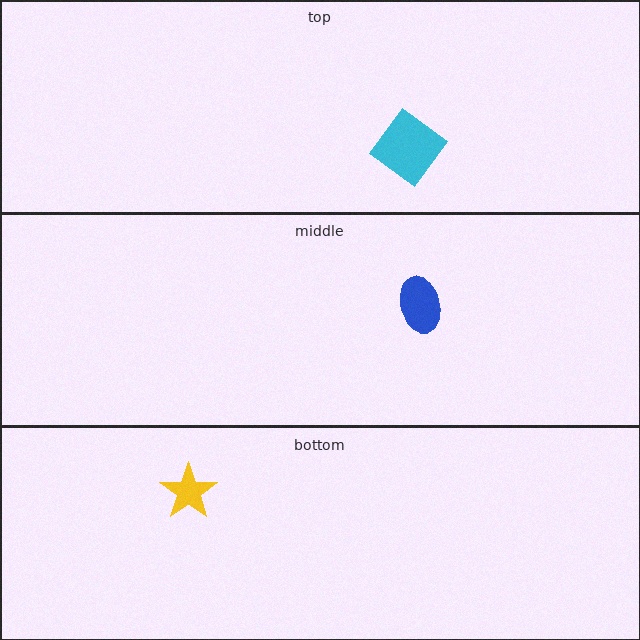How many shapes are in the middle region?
1.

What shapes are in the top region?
The cyan diamond.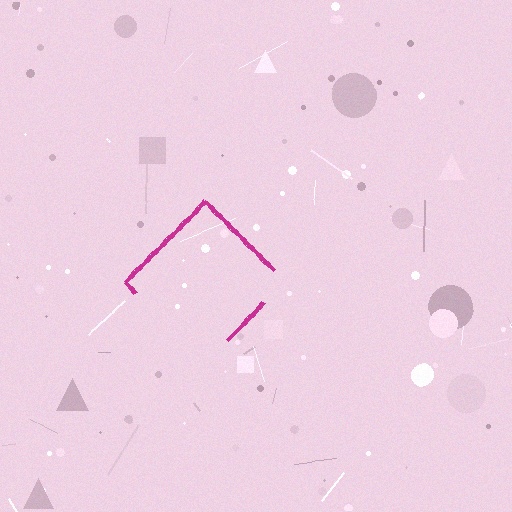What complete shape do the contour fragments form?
The contour fragments form a diamond.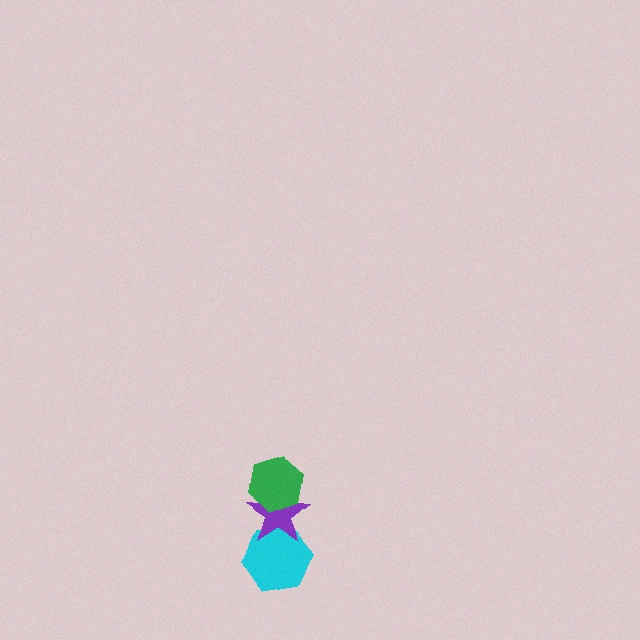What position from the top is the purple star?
The purple star is 2nd from the top.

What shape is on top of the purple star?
The green hexagon is on top of the purple star.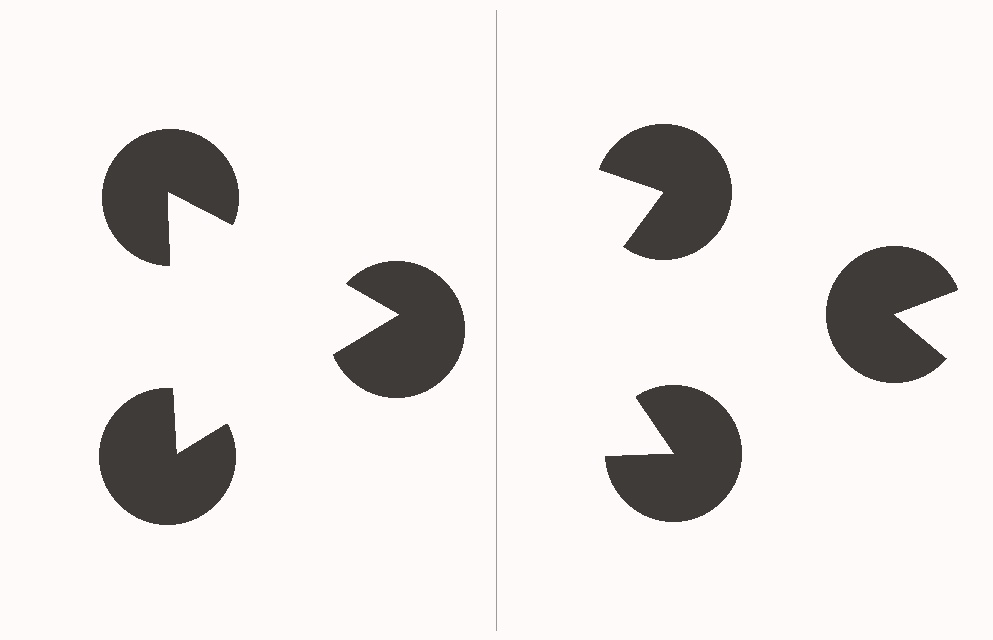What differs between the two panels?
The pac-man discs are positioned identically on both sides; only the wedge orientations differ. On the left they align to a triangle; on the right they are misaligned.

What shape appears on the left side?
An illusory triangle.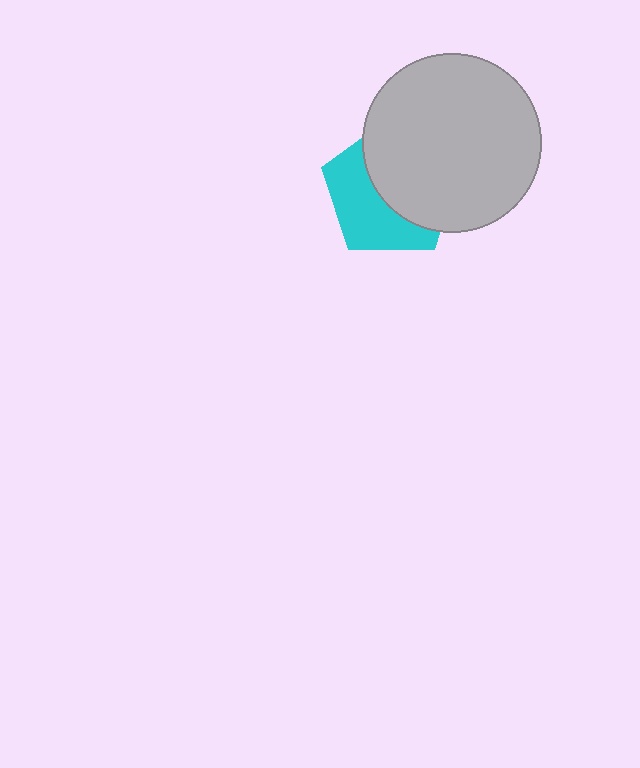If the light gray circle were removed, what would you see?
You would see the complete cyan pentagon.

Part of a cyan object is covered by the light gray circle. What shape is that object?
It is a pentagon.